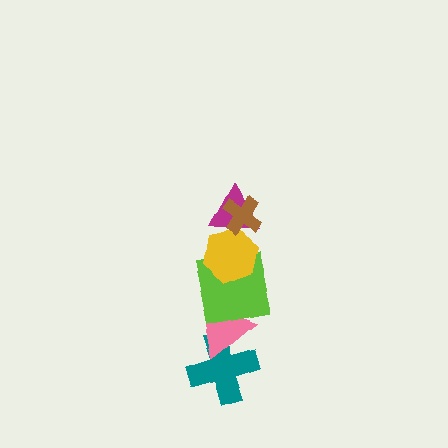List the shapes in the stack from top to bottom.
From top to bottom: the brown cross, the magenta triangle, the yellow hexagon, the lime square, the pink triangle, the teal cross.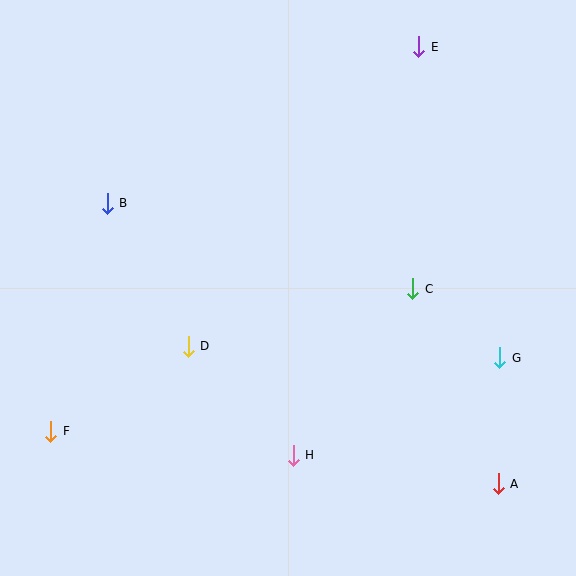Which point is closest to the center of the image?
Point D at (188, 346) is closest to the center.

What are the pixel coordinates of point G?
Point G is at (500, 358).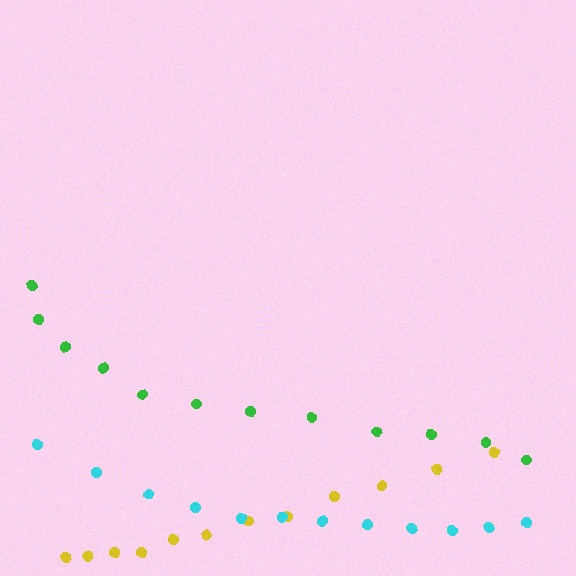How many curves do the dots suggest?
There are 3 distinct paths.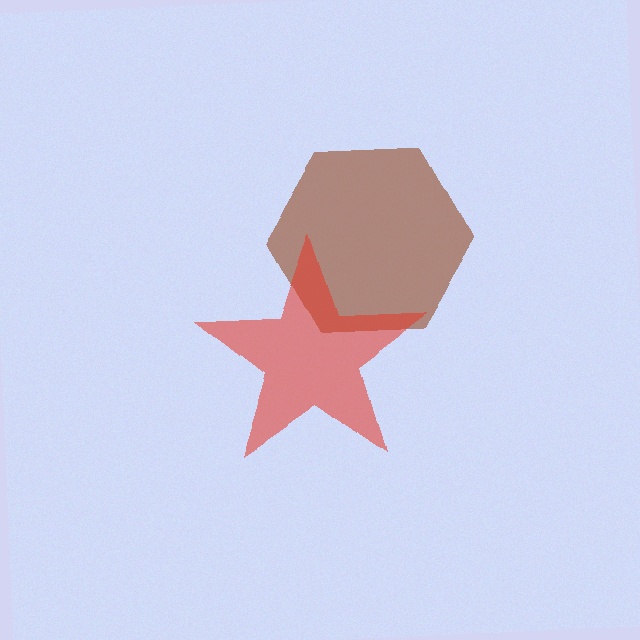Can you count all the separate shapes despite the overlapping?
Yes, there are 2 separate shapes.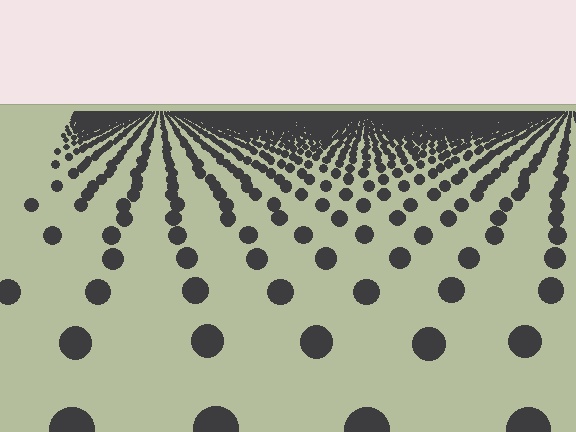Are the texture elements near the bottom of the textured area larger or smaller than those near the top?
Larger. Near the bottom, elements are closer to the viewer and appear at a bigger on-screen size.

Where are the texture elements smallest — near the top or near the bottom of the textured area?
Near the top.